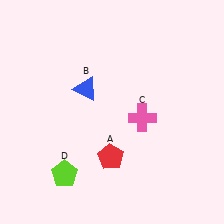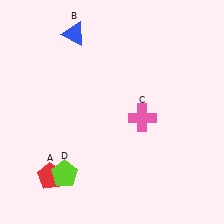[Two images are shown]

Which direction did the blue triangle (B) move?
The blue triangle (B) moved up.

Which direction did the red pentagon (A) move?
The red pentagon (A) moved left.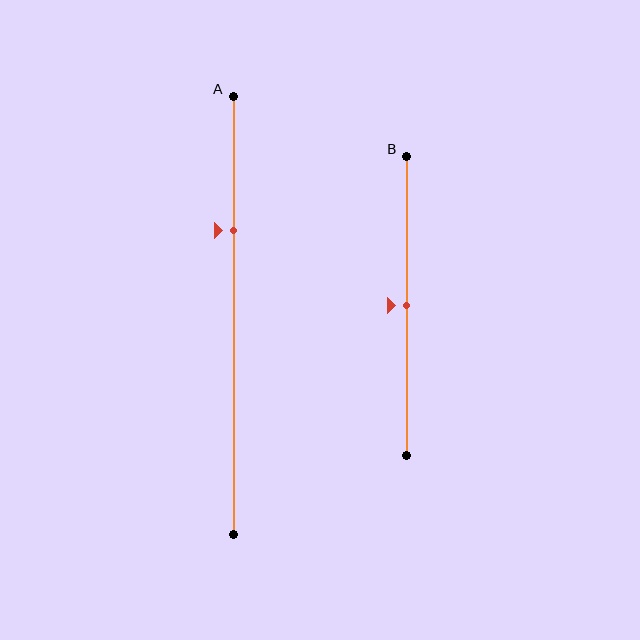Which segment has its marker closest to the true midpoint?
Segment B has its marker closest to the true midpoint.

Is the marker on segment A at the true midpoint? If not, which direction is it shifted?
No, the marker on segment A is shifted upward by about 19% of the segment length.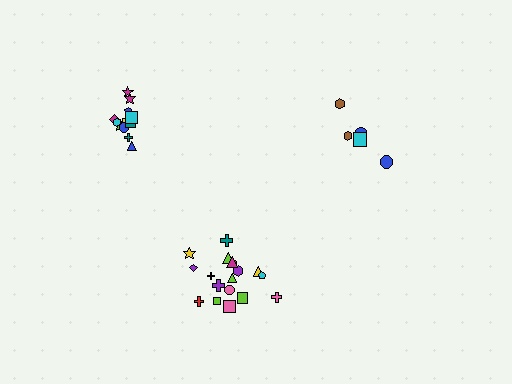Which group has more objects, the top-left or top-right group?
The top-left group.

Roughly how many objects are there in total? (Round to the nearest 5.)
Roughly 35 objects in total.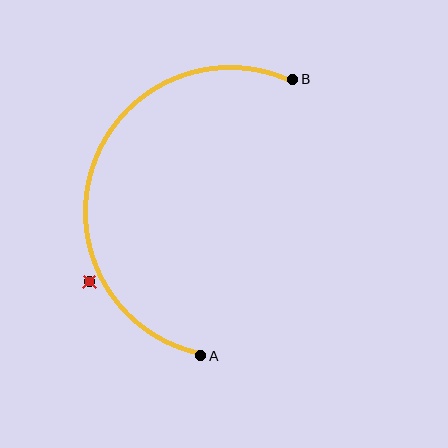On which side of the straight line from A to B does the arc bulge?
The arc bulges to the left of the straight line connecting A and B.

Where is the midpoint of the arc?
The arc midpoint is the point on the curve farthest from the straight line joining A and B. It sits to the left of that line.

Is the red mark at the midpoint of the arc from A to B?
No — the red mark does not lie on the arc at all. It sits slightly outside the curve.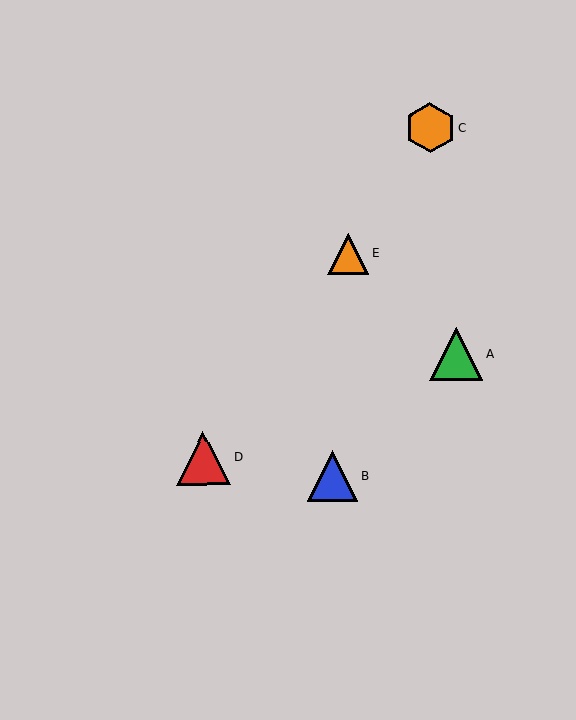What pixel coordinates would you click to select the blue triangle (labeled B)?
Click at (332, 476) to select the blue triangle B.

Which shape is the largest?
The red triangle (labeled D) is the largest.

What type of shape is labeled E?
Shape E is an orange triangle.